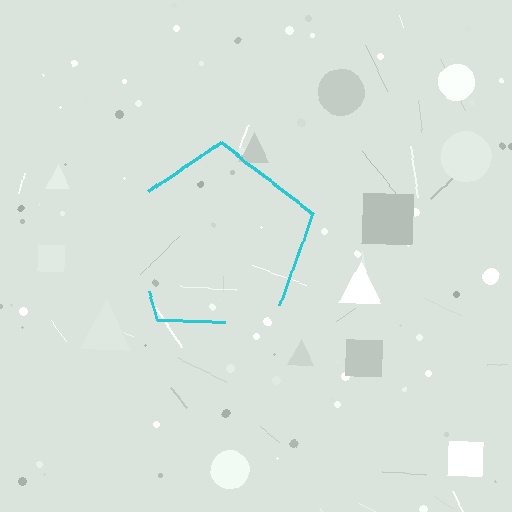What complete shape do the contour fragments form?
The contour fragments form a pentagon.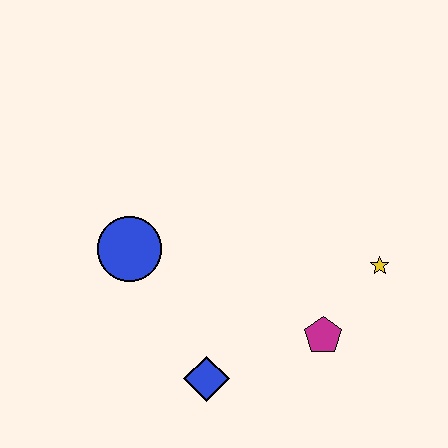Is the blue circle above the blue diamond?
Yes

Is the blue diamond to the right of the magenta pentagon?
No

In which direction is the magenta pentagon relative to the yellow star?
The magenta pentagon is below the yellow star.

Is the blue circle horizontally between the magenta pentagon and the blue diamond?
No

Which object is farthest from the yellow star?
The blue circle is farthest from the yellow star.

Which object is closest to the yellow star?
The magenta pentagon is closest to the yellow star.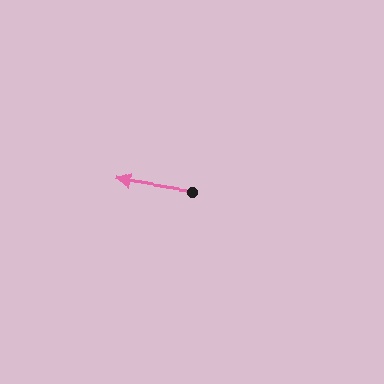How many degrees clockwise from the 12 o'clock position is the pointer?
Approximately 278 degrees.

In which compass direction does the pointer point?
West.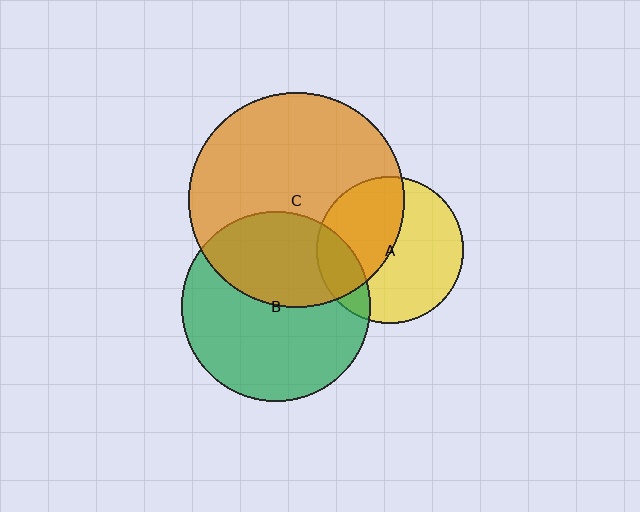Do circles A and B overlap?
Yes.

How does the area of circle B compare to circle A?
Approximately 1.7 times.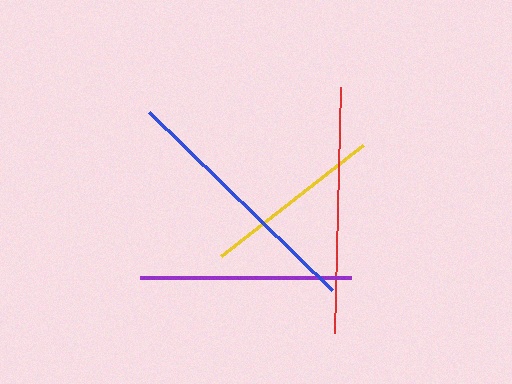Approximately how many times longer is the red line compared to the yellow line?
The red line is approximately 1.4 times the length of the yellow line.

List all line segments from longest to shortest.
From longest to shortest: blue, red, purple, yellow.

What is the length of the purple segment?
The purple segment is approximately 211 pixels long.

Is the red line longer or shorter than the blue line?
The blue line is longer than the red line.